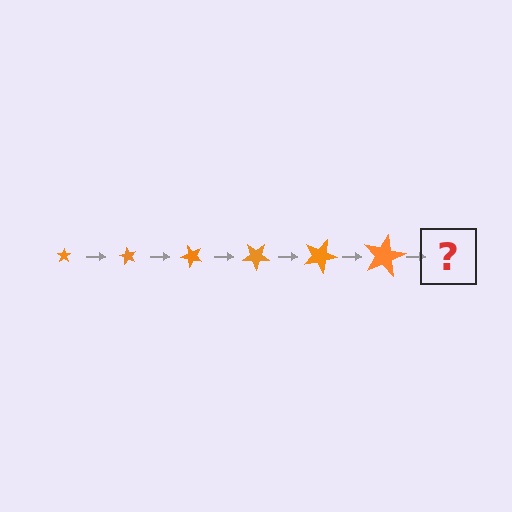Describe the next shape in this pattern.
It should be a star, larger than the previous one and rotated 360 degrees from the start.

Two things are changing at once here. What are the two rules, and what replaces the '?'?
The two rules are that the star grows larger each step and it rotates 60 degrees each step. The '?' should be a star, larger than the previous one and rotated 360 degrees from the start.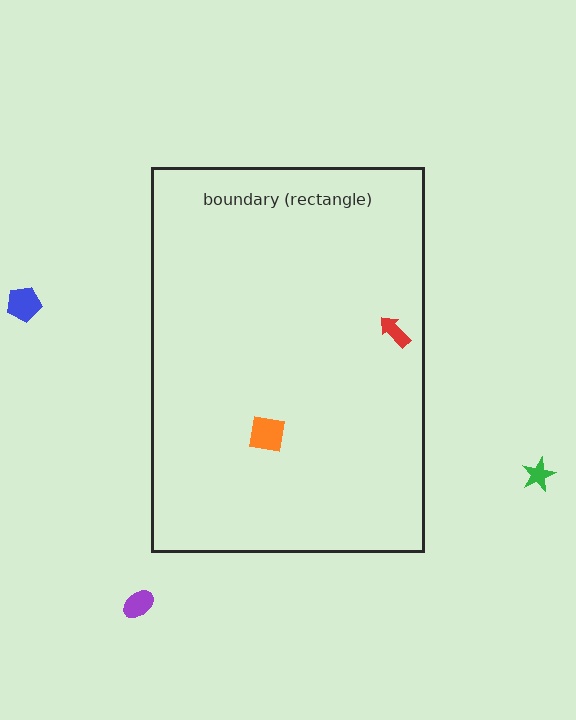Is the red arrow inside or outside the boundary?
Inside.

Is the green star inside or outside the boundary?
Outside.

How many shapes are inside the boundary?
2 inside, 3 outside.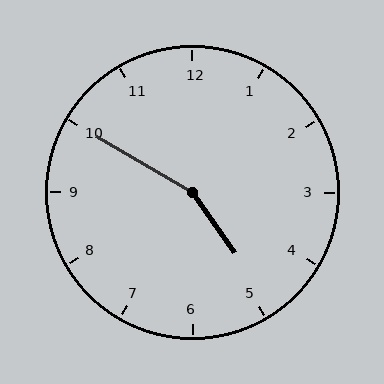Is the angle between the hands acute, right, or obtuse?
It is obtuse.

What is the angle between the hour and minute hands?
Approximately 155 degrees.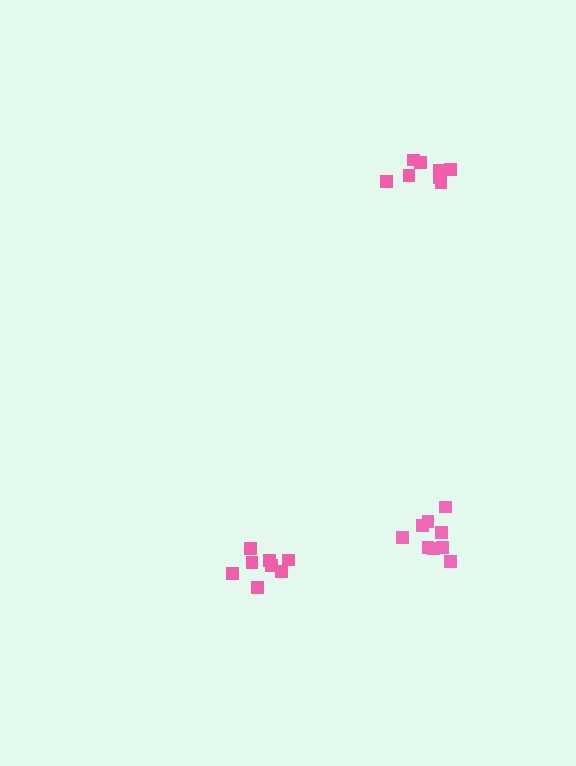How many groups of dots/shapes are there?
There are 3 groups.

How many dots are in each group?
Group 1: 9 dots, Group 2: 8 dots, Group 3: 8 dots (25 total).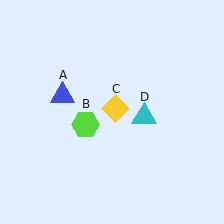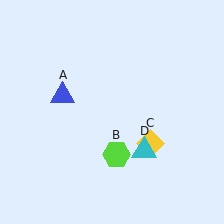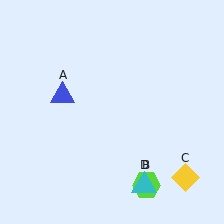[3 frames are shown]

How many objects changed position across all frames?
3 objects changed position: lime hexagon (object B), yellow diamond (object C), cyan triangle (object D).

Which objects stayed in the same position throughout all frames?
Blue triangle (object A) remained stationary.